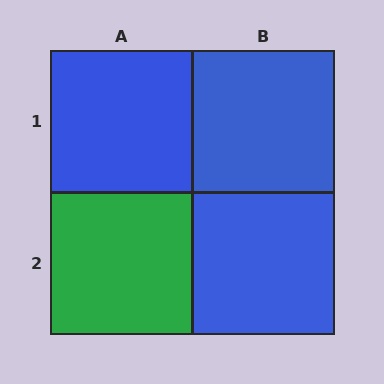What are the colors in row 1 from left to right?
Blue, blue.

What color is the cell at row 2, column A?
Green.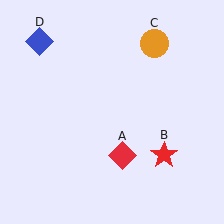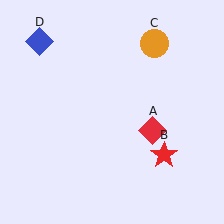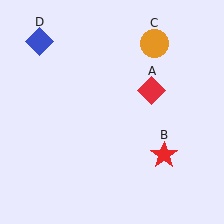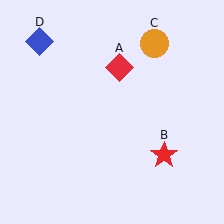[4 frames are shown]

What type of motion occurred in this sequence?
The red diamond (object A) rotated counterclockwise around the center of the scene.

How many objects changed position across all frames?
1 object changed position: red diamond (object A).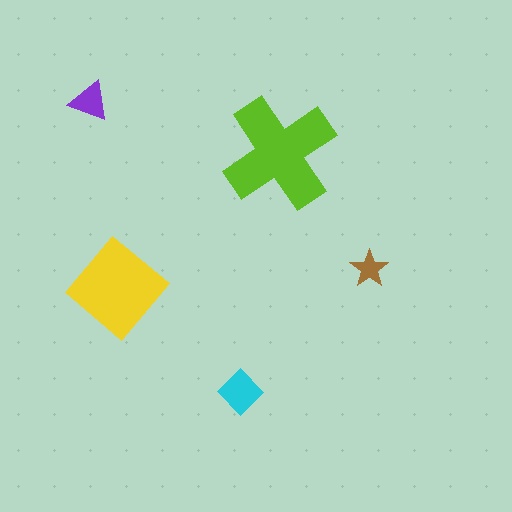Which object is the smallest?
The brown star.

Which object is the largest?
The lime cross.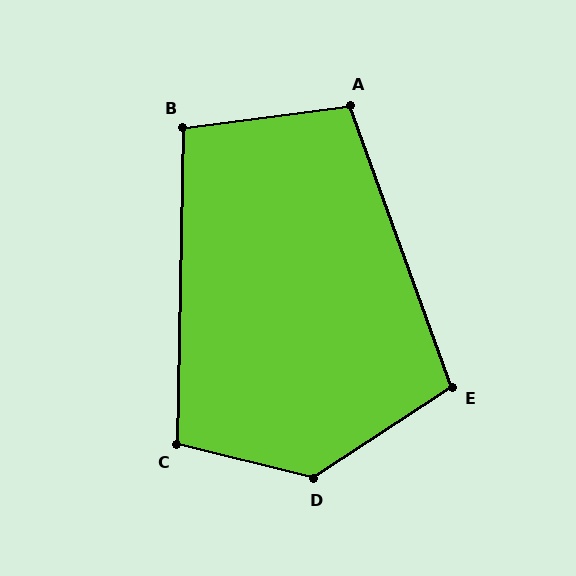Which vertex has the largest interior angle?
D, at approximately 133 degrees.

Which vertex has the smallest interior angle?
B, at approximately 98 degrees.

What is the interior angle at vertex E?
Approximately 103 degrees (obtuse).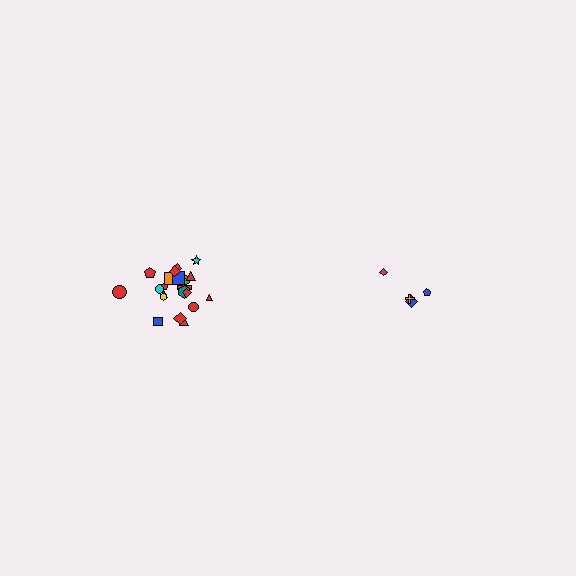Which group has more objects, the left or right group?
The left group.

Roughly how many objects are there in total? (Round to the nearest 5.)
Roughly 25 objects in total.